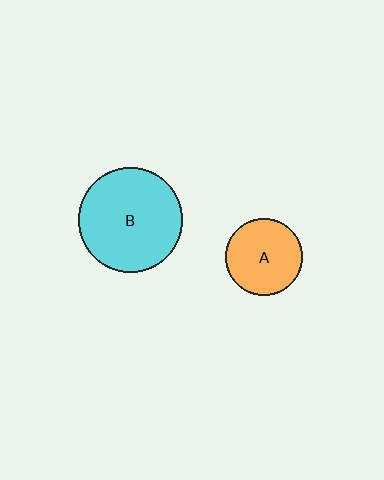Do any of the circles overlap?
No, none of the circles overlap.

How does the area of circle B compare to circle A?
Approximately 1.8 times.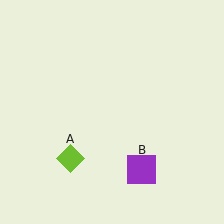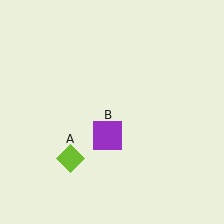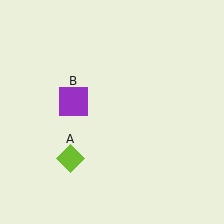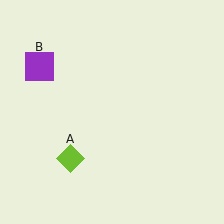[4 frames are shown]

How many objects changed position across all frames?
1 object changed position: purple square (object B).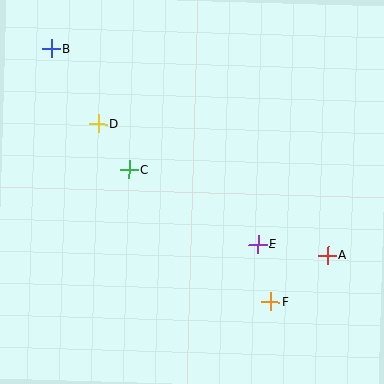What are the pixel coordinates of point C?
Point C is at (129, 170).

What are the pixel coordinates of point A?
Point A is at (327, 255).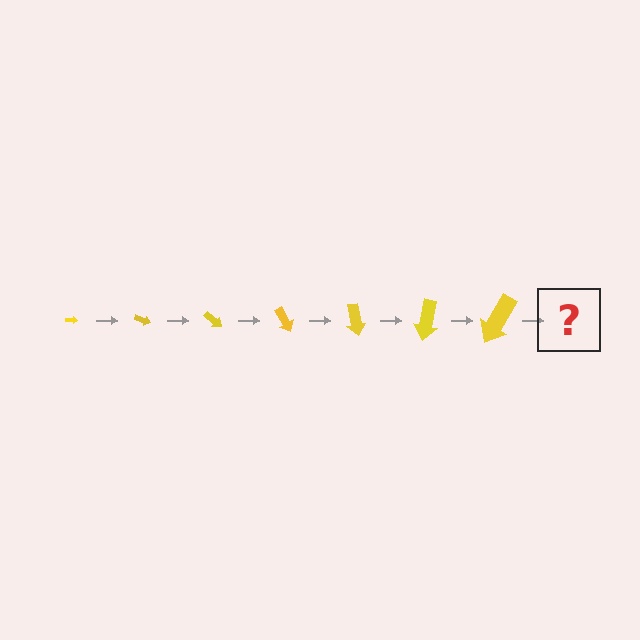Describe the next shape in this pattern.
It should be an arrow, larger than the previous one and rotated 140 degrees from the start.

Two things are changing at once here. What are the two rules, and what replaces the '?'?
The two rules are that the arrow grows larger each step and it rotates 20 degrees each step. The '?' should be an arrow, larger than the previous one and rotated 140 degrees from the start.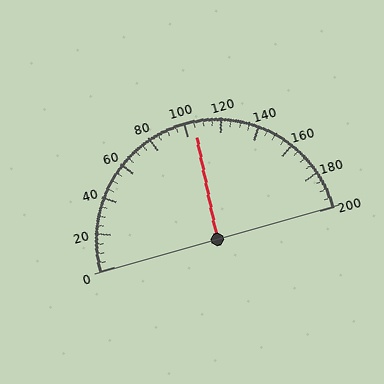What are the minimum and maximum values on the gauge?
The gauge ranges from 0 to 200.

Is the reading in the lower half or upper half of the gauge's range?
The reading is in the upper half of the range (0 to 200).